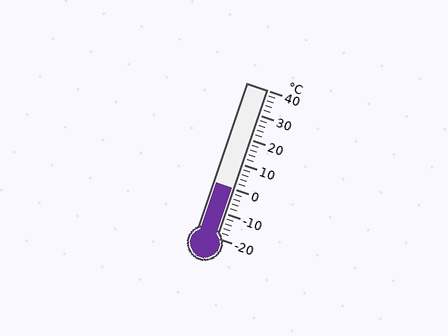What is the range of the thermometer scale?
The thermometer scale ranges from -20°C to 40°C.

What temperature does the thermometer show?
The thermometer shows approximately 0°C.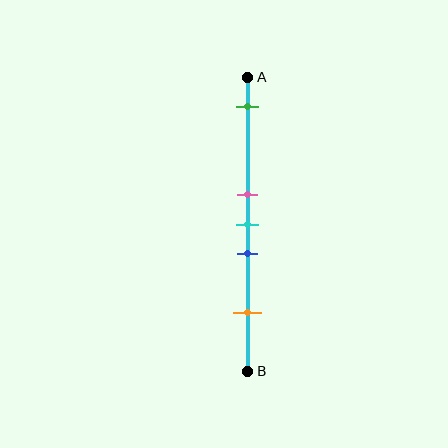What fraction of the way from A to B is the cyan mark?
The cyan mark is approximately 50% (0.5) of the way from A to B.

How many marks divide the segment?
There are 5 marks dividing the segment.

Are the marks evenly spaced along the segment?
No, the marks are not evenly spaced.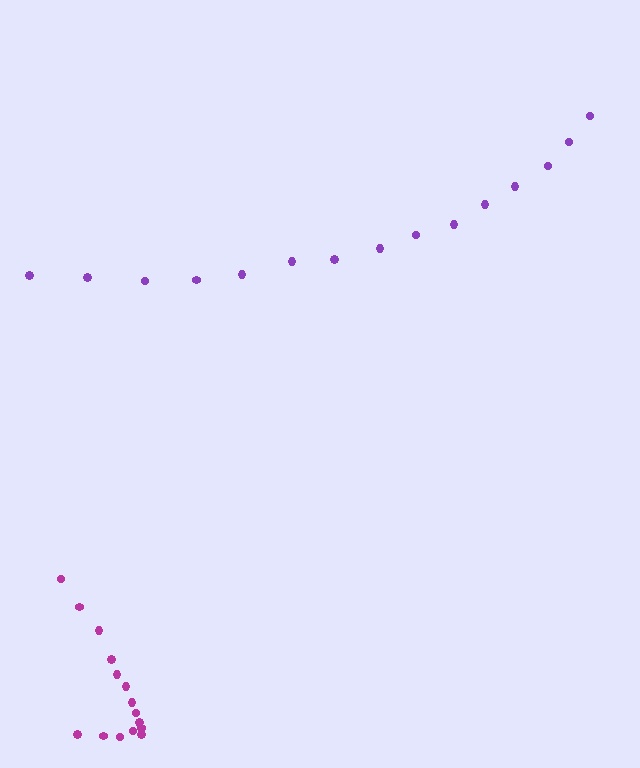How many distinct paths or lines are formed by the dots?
There are 2 distinct paths.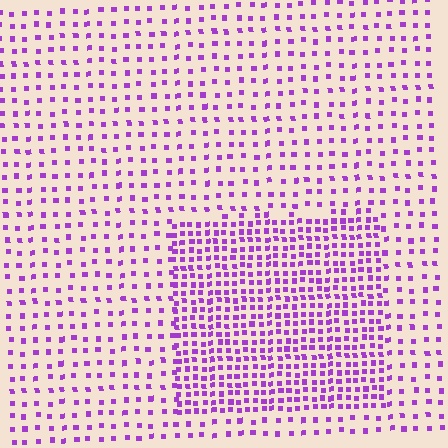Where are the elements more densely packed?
The elements are more densely packed inside the rectangle boundary.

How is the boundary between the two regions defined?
The boundary is defined by a change in element density (approximately 2.2x ratio). All elements are the same color, size, and shape.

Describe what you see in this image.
The image contains small purple elements arranged at two different densities. A rectangle-shaped region is visible where the elements are more densely packed than the surrounding area.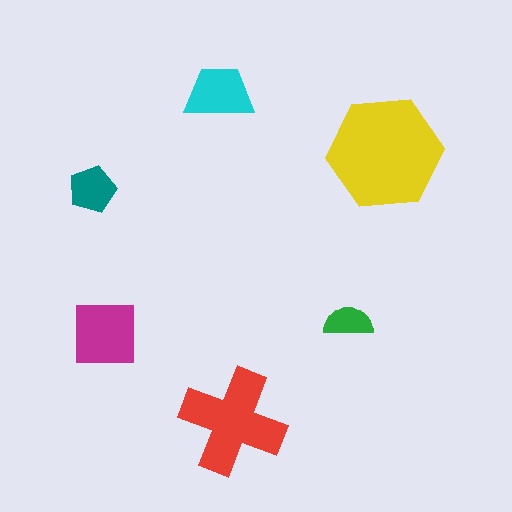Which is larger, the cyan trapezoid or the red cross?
The red cross.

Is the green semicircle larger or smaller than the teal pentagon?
Smaller.